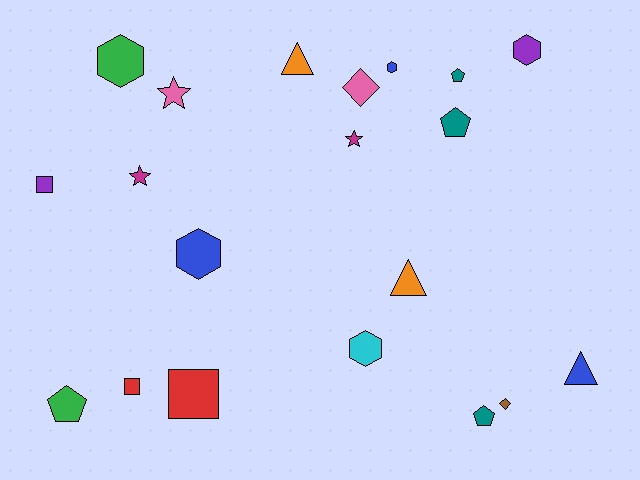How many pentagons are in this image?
There are 4 pentagons.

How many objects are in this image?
There are 20 objects.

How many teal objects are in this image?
There are 3 teal objects.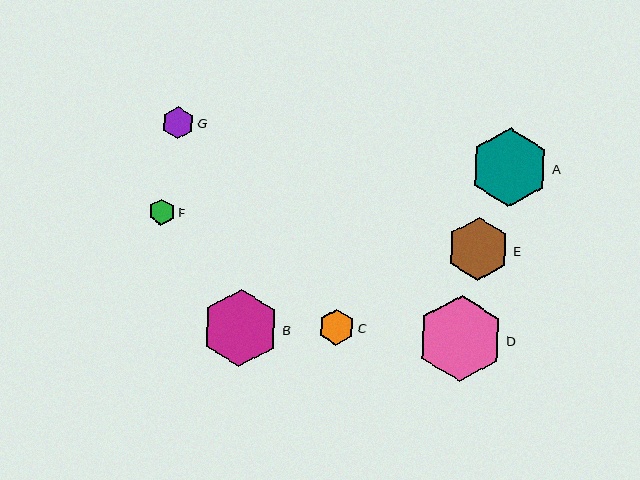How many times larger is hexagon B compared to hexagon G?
Hexagon B is approximately 2.4 times the size of hexagon G.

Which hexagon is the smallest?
Hexagon F is the smallest with a size of approximately 26 pixels.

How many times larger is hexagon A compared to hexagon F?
Hexagon A is approximately 3.0 times the size of hexagon F.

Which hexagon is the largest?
Hexagon D is the largest with a size of approximately 86 pixels.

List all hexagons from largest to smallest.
From largest to smallest: D, A, B, E, C, G, F.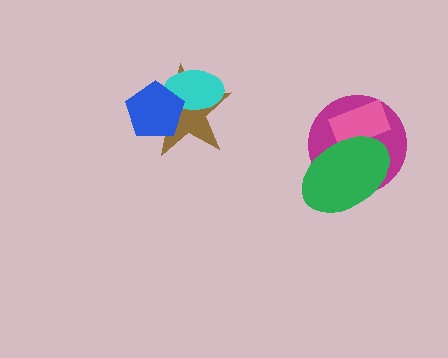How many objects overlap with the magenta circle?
2 objects overlap with the magenta circle.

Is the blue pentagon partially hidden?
No, no other shape covers it.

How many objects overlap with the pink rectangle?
2 objects overlap with the pink rectangle.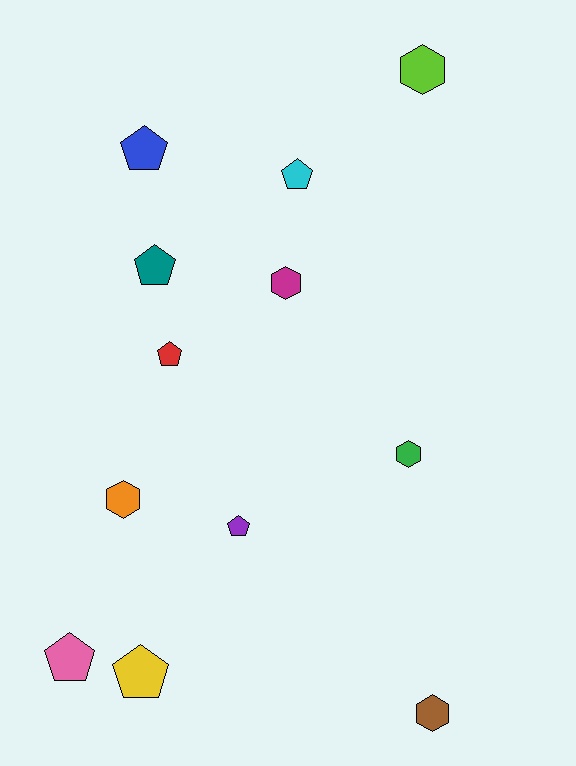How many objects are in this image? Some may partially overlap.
There are 12 objects.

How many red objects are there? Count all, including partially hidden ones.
There is 1 red object.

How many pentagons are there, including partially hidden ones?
There are 7 pentagons.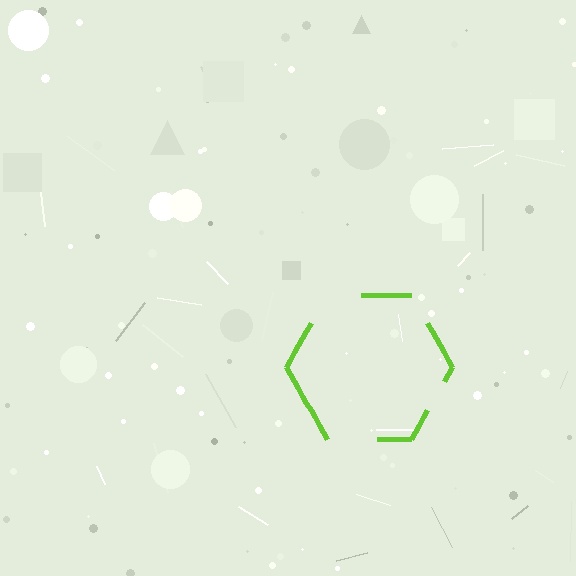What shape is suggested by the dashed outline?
The dashed outline suggests a hexagon.